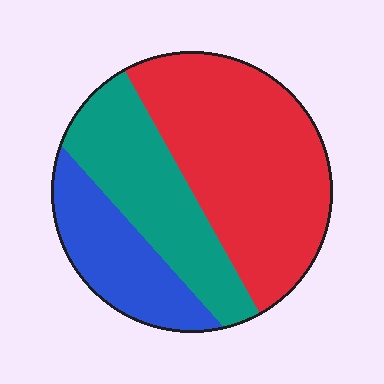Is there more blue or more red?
Red.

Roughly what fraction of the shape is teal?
Teal covers 29% of the shape.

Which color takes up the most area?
Red, at roughly 50%.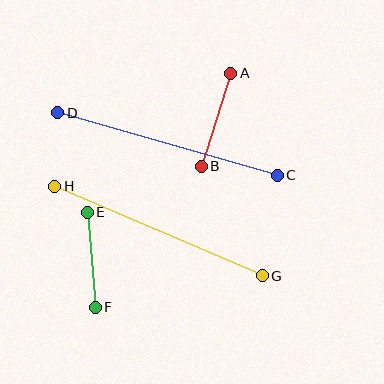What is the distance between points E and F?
The distance is approximately 95 pixels.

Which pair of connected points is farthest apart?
Points C and D are farthest apart.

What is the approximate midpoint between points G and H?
The midpoint is at approximately (159, 231) pixels.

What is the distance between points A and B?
The distance is approximately 98 pixels.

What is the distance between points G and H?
The distance is approximately 226 pixels.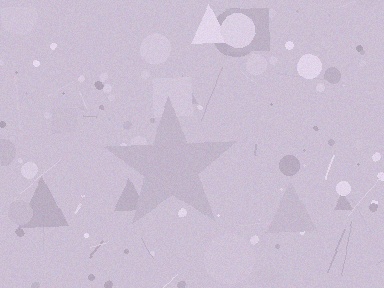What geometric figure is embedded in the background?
A star is embedded in the background.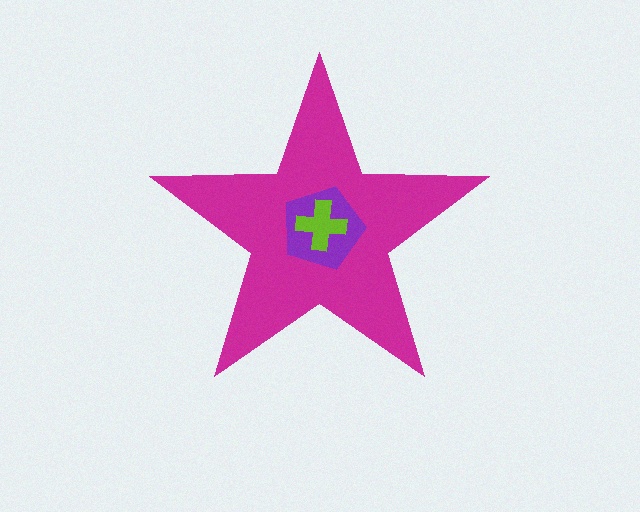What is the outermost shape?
The magenta star.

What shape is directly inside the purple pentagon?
The lime cross.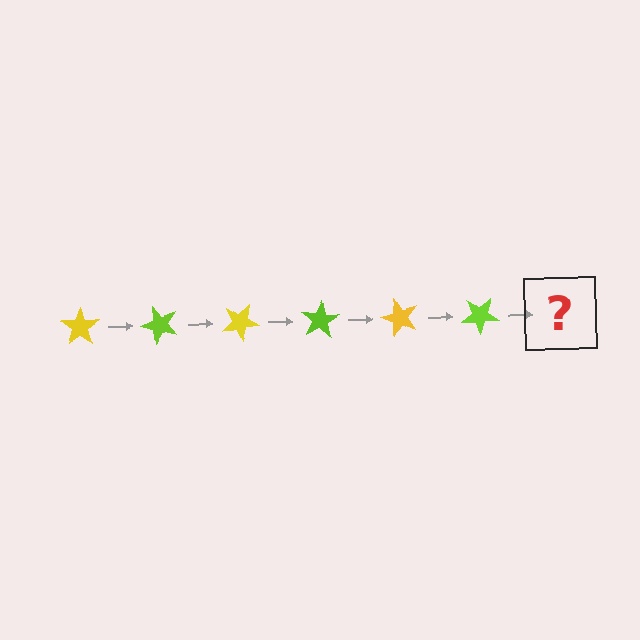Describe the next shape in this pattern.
It should be a yellow star, rotated 300 degrees from the start.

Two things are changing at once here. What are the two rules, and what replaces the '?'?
The two rules are that it rotates 50 degrees each step and the color cycles through yellow and lime. The '?' should be a yellow star, rotated 300 degrees from the start.